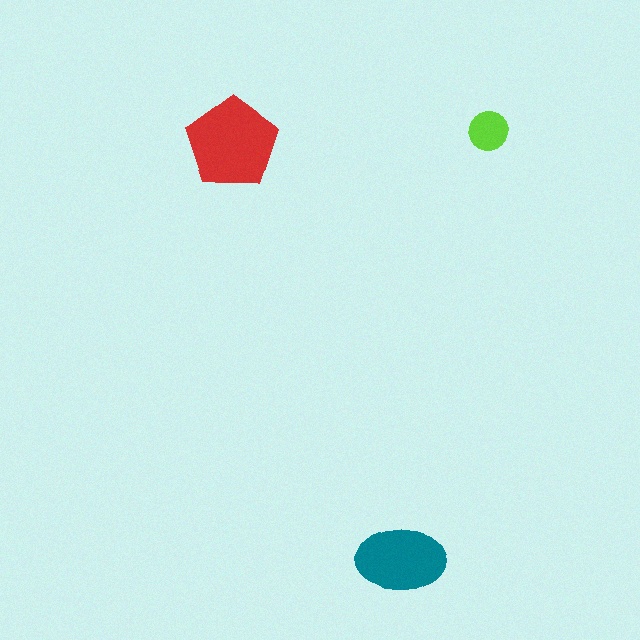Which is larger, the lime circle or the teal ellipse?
The teal ellipse.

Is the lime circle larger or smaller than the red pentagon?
Smaller.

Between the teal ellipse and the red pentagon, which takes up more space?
The red pentagon.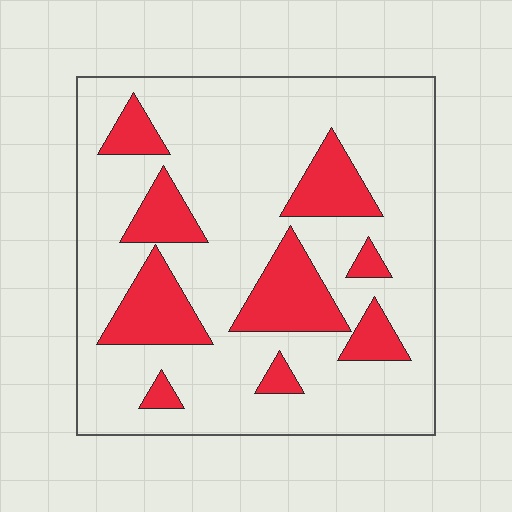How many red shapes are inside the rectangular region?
9.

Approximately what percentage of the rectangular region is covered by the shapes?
Approximately 20%.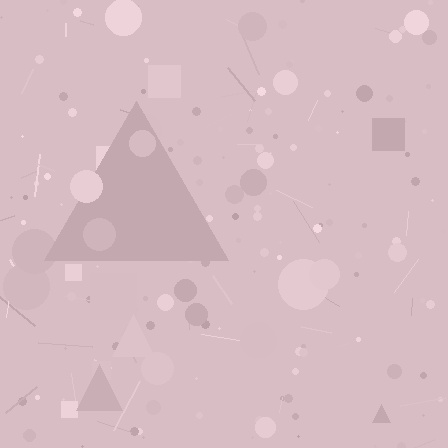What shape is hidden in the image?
A triangle is hidden in the image.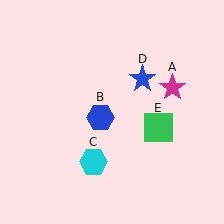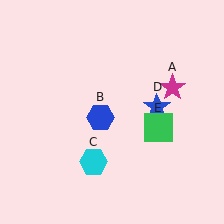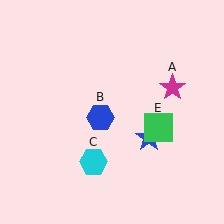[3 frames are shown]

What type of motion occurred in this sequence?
The blue star (object D) rotated clockwise around the center of the scene.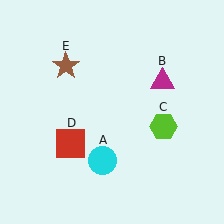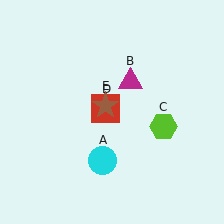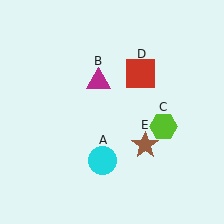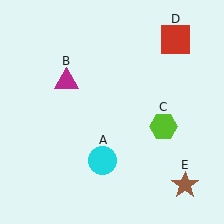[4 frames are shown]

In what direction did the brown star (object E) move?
The brown star (object E) moved down and to the right.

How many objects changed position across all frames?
3 objects changed position: magenta triangle (object B), red square (object D), brown star (object E).